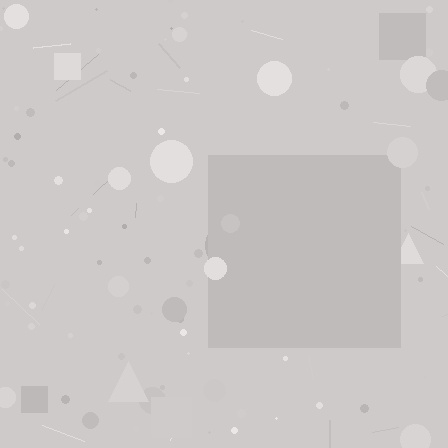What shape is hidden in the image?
A square is hidden in the image.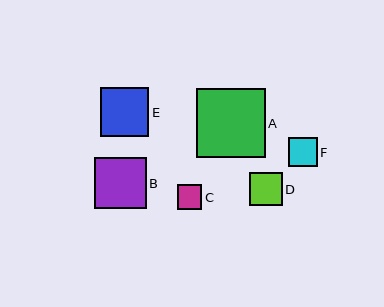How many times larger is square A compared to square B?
Square A is approximately 1.3 times the size of square B.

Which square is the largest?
Square A is the largest with a size of approximately 68 pixels.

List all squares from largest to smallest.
From largest to smallest: A, B, E, D, F, C.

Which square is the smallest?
Square C is the smallest with a size of approximately 24 pixels.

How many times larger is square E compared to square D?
Square E is approximately 1.5 times the size of square D.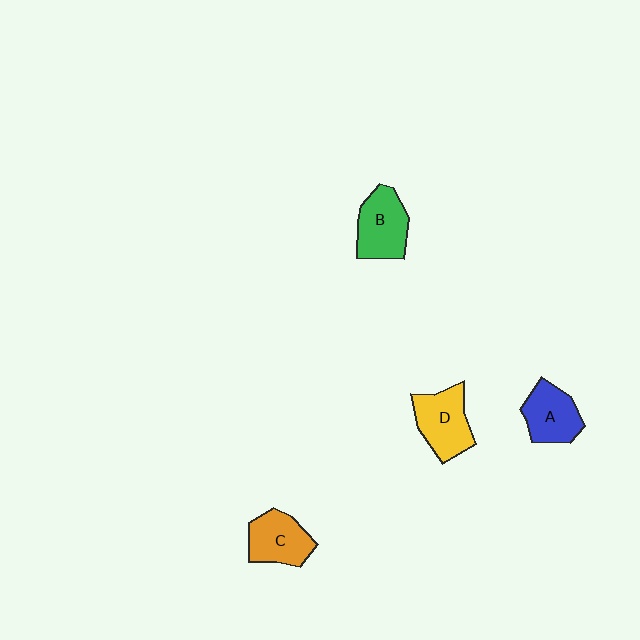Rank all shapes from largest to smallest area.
From largest to smallest: D (yellow), B (green), C (orange), A (blue).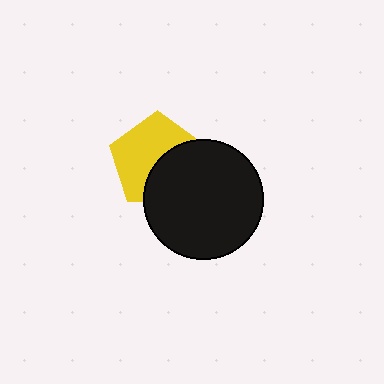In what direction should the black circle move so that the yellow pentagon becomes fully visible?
The black circle should move toward the lower-right. That is the shortest direction to clear the overlap and leave the yellow pentagon fully visible.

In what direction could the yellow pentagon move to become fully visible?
The yellow pentagon could move toward the upper-left. That would shift it out from behind the black circle entirely.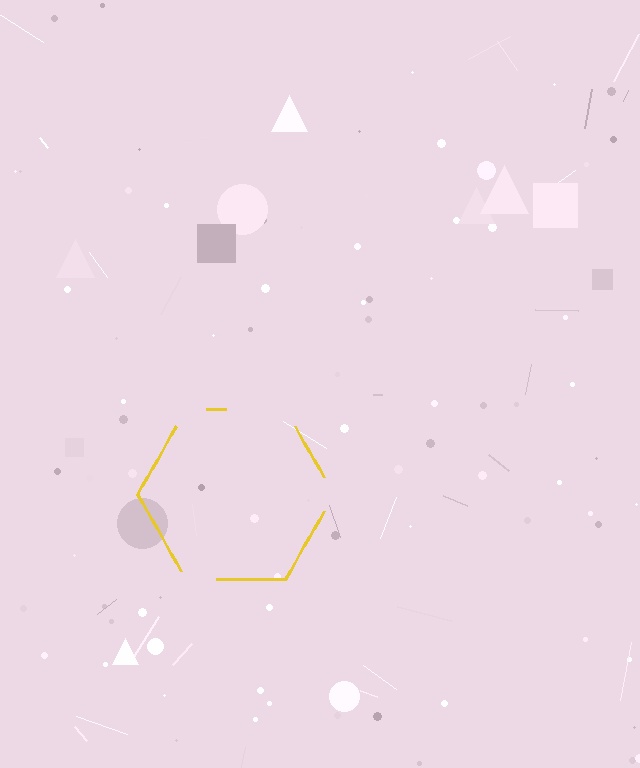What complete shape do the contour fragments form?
The contour fragments form a hexagon.